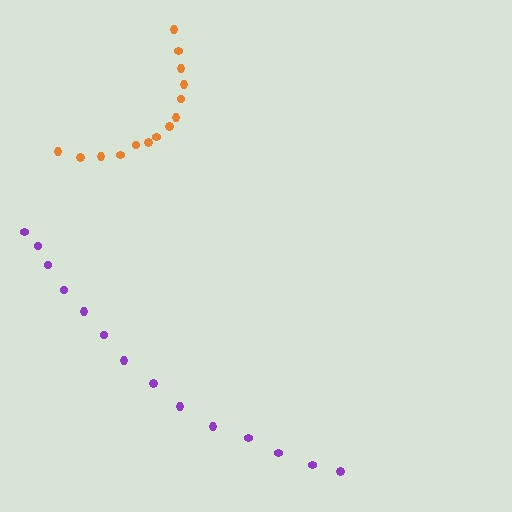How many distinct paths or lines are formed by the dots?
There are 2 distinct paths.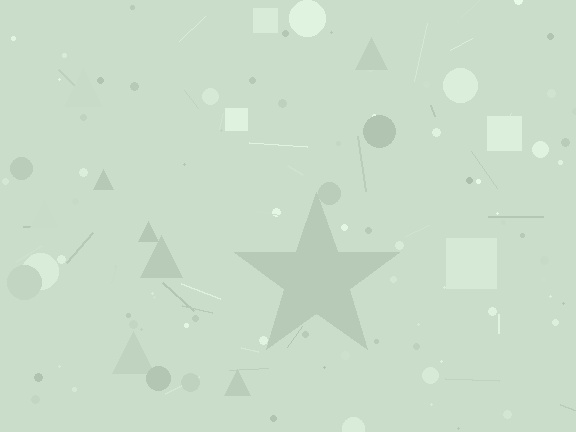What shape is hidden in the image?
A star is hidden in the image.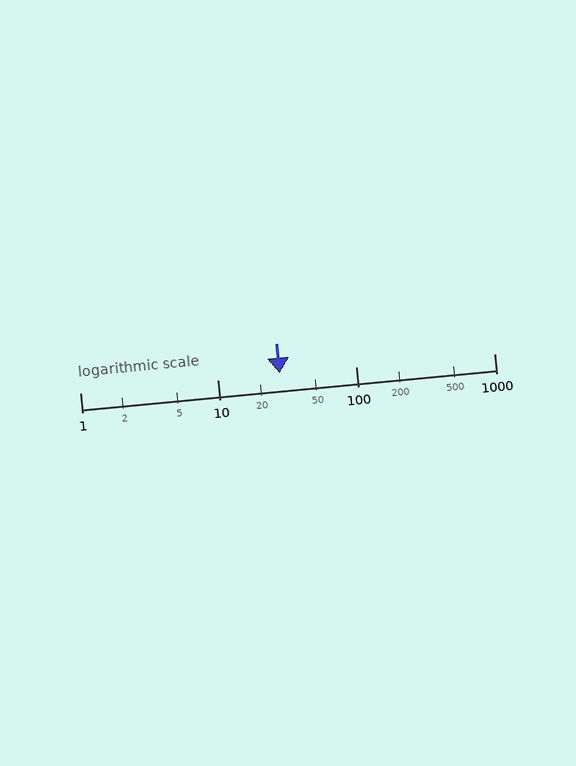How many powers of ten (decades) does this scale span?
The scale spans 3 decades, from 1 to 1000.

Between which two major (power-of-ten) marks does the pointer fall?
The pointer is between 10 and 100.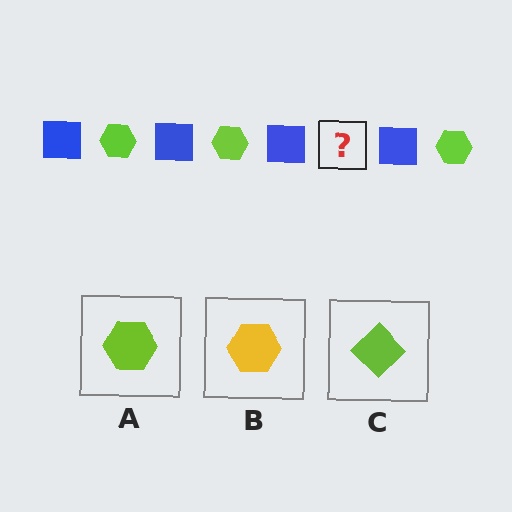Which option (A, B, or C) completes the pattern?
A.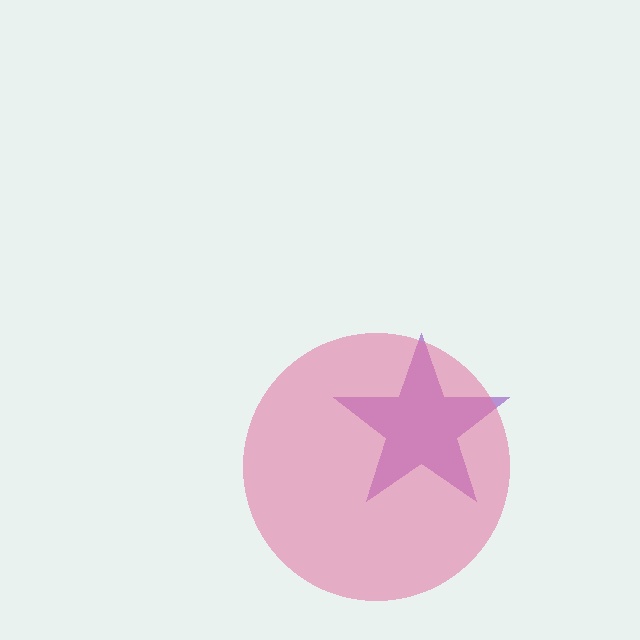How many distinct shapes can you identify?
There are 2 distinct shapes: a purple star, a pink circle.